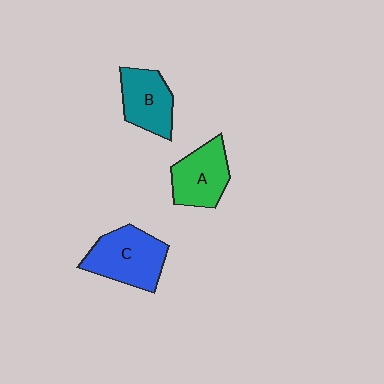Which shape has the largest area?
Shape C (blue).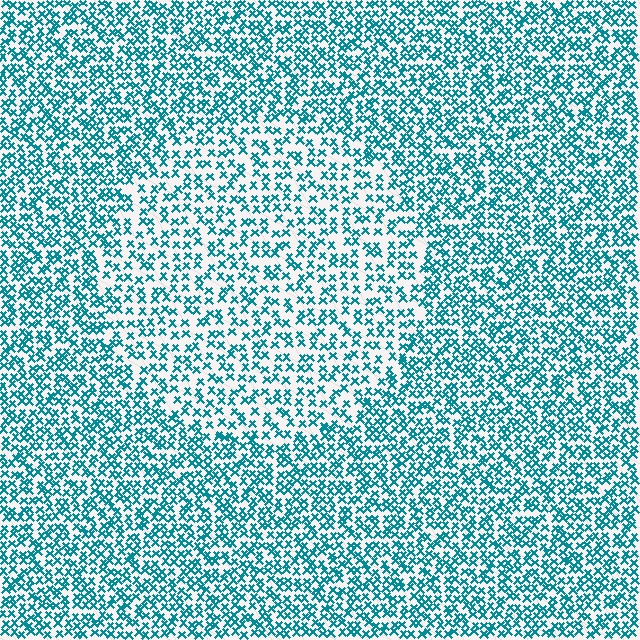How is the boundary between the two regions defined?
The boundary is defined by a change in element density (approximately 1.6x ratio). All elements are the same color, size, and shape.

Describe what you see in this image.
The image contains small teal elements arranged at two different densities. A circle-shaped region is visible where the elements are less densely packed than the surrounding area.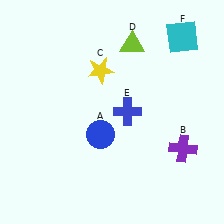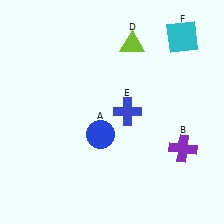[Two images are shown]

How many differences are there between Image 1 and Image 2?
There is 1 difference between the two images.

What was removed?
The yellow star (C) was removed in Image 2.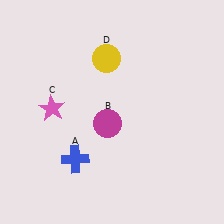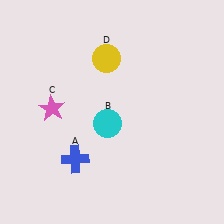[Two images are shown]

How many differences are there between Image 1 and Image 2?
There is 1 difference between the two images.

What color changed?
The circle (B) changed from magenta in Image 1 to cyan in Image 2.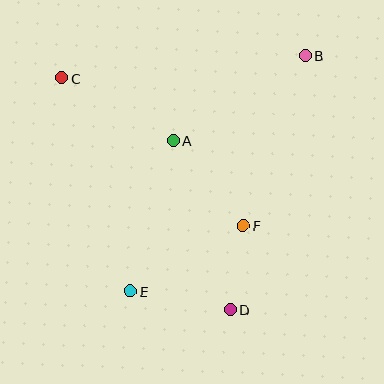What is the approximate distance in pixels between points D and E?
The distance between D and E is approximately 101 pixels.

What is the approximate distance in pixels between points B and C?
The distance between B and C is approximately 245 pixels.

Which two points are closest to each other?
Points D and F are closest to each other.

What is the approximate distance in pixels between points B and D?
The distance between B and D is approximately 265 pixels.